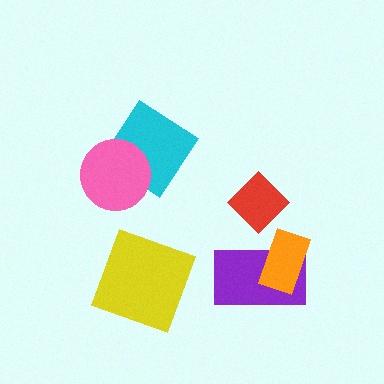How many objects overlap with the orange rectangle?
1 object overlaps with the orange rectangle.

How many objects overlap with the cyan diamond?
1 object overlaps with the cyan diamond.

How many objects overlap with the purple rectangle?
1 object overlaps with the purple rectangle.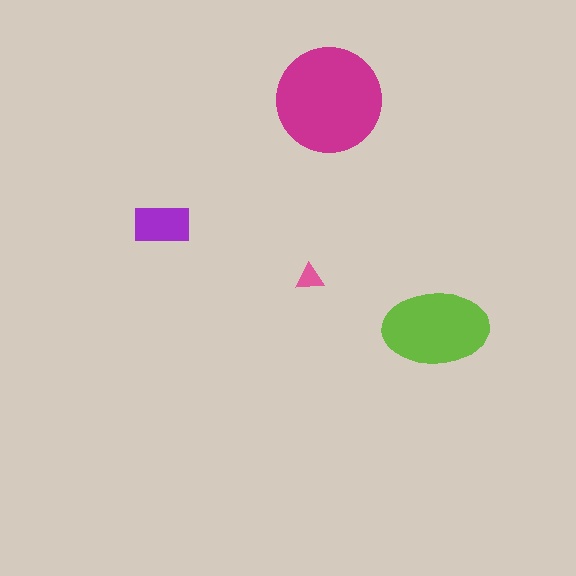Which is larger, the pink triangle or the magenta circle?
The magenta circle.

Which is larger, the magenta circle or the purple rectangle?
The magenta circle.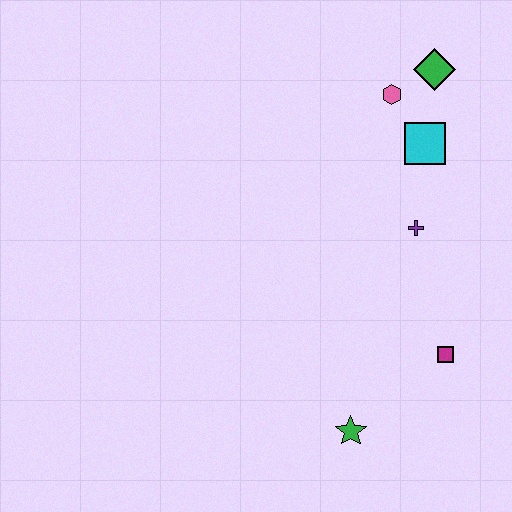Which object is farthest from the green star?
The green diamond is farthest from the green star.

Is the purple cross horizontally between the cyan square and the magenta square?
No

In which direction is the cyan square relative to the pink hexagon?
The cyan square is below the pink hexagon.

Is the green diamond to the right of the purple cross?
Yes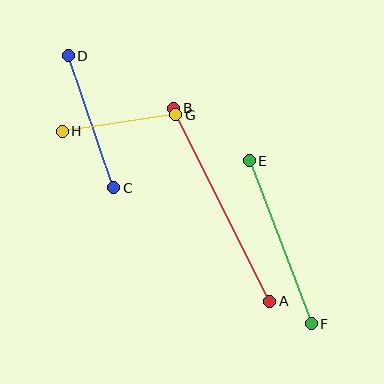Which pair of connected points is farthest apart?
Points A and B are farthest apart.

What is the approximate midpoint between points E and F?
The midpoint is at approximately (280, 242) pixels.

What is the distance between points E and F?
The distance is approximately 175 pixels.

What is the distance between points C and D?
The distance is approximately 140 pixels.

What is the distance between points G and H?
The distance is approximately 115 pixels.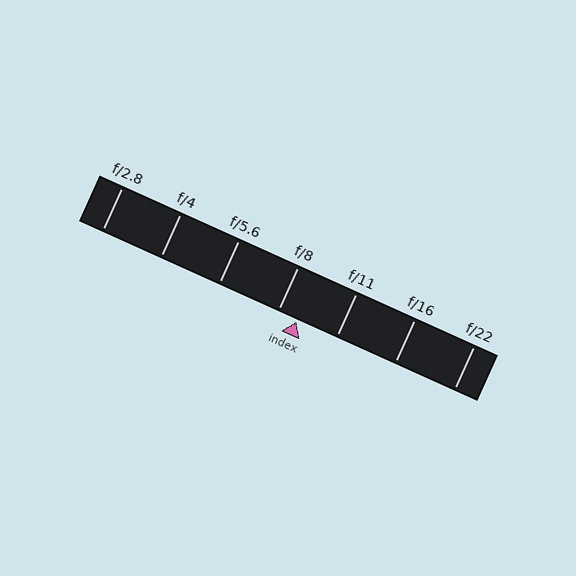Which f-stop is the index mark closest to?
The index mark is closest to f/8.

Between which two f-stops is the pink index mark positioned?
The index mark is between f/8 and f/11.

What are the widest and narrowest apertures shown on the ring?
The widest aperture shown is f/2.8 and the narrowest is f/22.